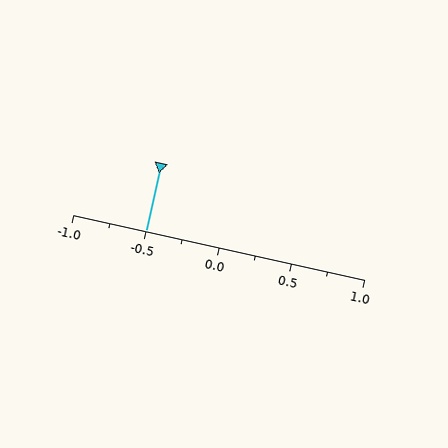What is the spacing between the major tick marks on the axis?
The major ticks are spaced 0.5 apart.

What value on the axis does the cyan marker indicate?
The marker indicates approximately -0.5.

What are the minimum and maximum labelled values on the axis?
The axis runs from -1.0 to 1.0.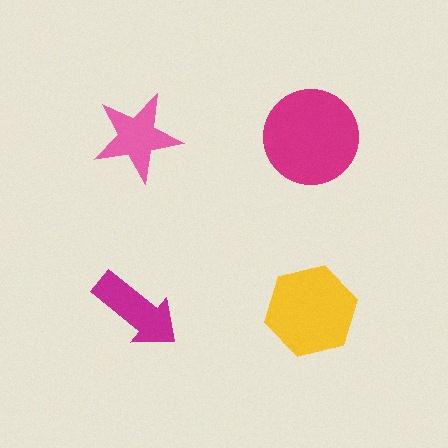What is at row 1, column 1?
A pink star.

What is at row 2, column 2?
A yellow hexagon.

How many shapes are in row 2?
2 shapes.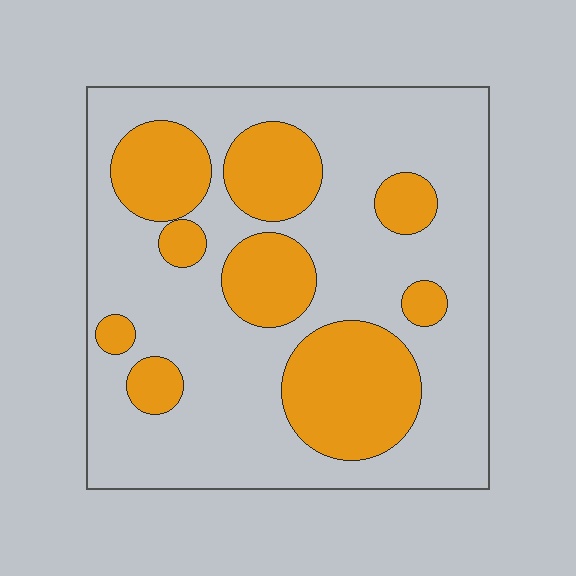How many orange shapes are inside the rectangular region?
9.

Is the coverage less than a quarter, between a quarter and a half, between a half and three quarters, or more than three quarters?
Between a quarter and a half.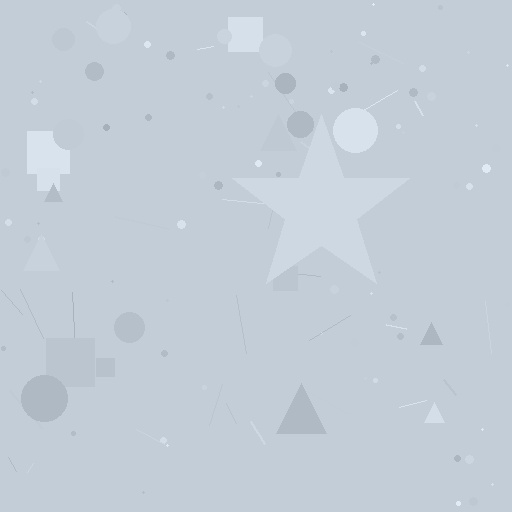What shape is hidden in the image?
A star is hidden in the image.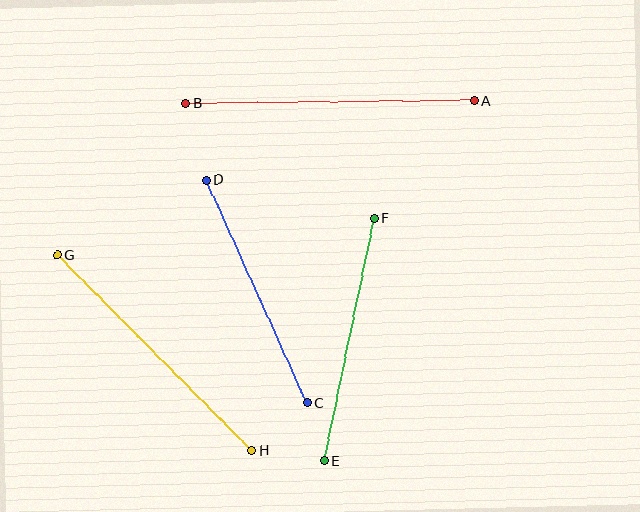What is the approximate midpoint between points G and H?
The midpoint is at approximately (154, 353) pixels.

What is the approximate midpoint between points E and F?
The midpoint is at approximately (349, 339) pixels.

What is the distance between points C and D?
The distance is approximately 245 pixels.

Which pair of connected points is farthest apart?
Points A and B are farthest apart.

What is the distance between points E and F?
The distance is approximately 247 pixels.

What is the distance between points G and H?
The distance is approximately 276 pixels.